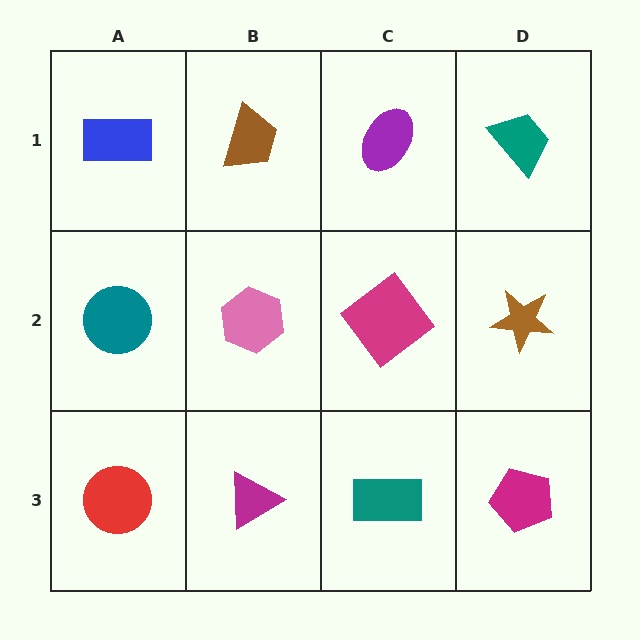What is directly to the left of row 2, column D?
A magenta diamond.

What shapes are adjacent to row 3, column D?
A brown star (row 2, column D), a teal rectangle (row 3, column C).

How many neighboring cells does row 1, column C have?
3.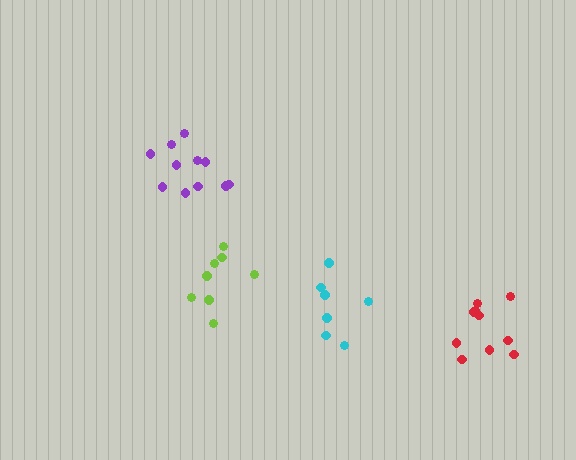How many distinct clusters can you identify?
There are 4 distinct clusters.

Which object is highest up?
The purple cluster is topmost.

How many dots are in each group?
Group 1: 8 dots, Group 2: 10 dots, Group 3: 7 dots, Group 4: 11 dots (36 total).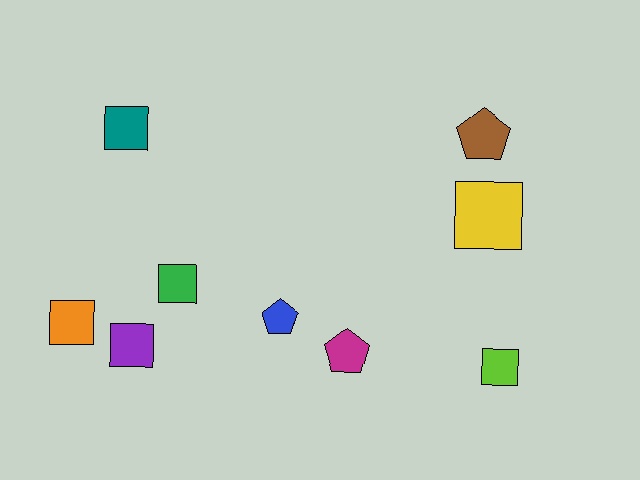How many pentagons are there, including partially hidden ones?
There are 3 pentagons.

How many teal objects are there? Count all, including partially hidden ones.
There is 1 teal object.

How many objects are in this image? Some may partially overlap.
There are 9 objects.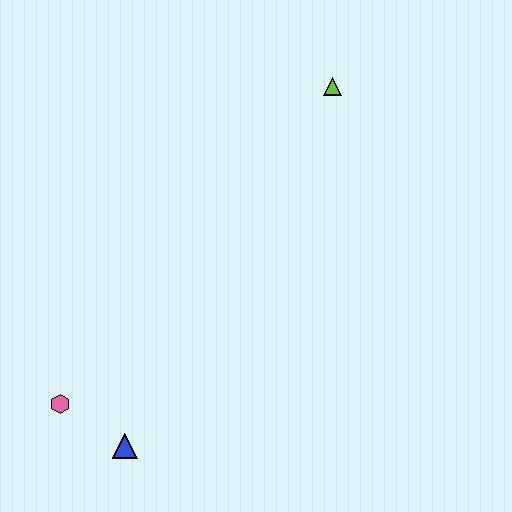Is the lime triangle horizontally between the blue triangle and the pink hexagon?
No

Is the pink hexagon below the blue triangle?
No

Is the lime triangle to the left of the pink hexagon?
No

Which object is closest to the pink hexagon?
The blue triangle is closest to the pink hexagon.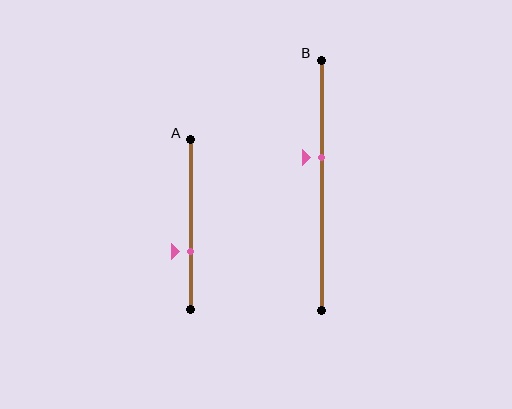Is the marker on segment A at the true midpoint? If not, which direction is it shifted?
No, the marker on segment A is shifted downward by about 16% of the segment length.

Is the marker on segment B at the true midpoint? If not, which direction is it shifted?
No, the marker on segment B is shifted upward by about 11% of the segment length.